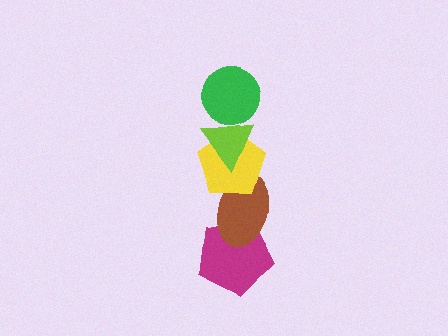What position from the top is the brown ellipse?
The brown ellipse is 4th from the top.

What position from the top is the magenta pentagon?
The magenta pentagon is 5th from the top.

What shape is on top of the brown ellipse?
The yellow pentagon is on top of the brown ellipse.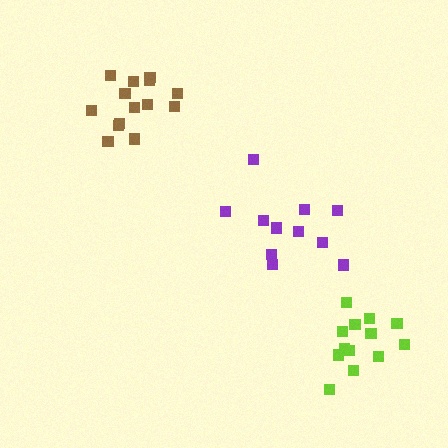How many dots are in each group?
Group 1: 14 dots, Group 2: 11 dots, Group 3: 13 dots (38 total).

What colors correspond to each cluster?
The clusters are colored: brown, purple, lime.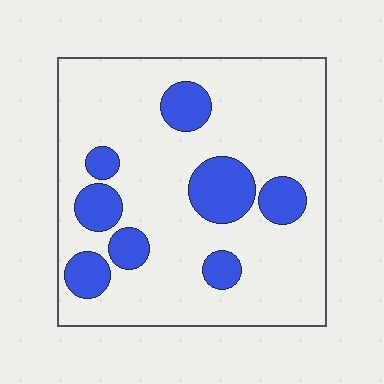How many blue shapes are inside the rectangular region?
8.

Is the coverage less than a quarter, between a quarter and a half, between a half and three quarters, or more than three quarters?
Less than a quarter.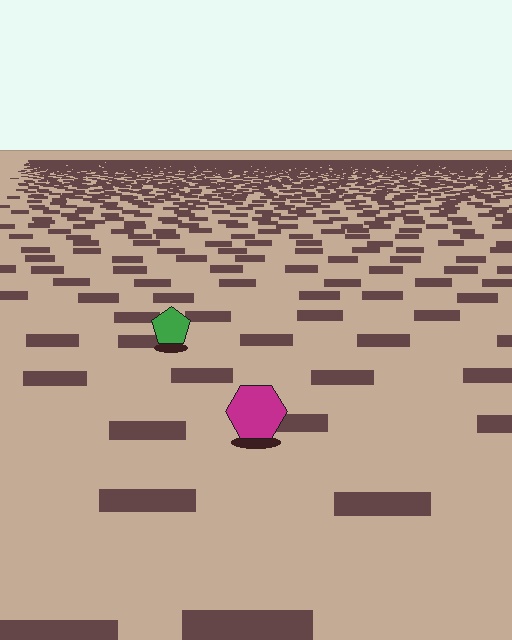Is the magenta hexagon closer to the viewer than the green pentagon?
Yes. The magenta hexagon is closer — you can tell from the texture gradient: the ground texture is coarser near it.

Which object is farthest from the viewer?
The green pentagon is farthest from the viewer. It appears smaller and the ground texture around it is denser.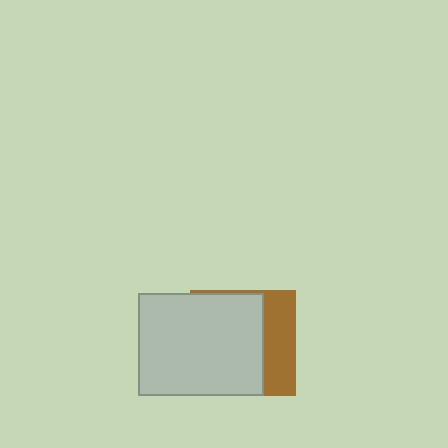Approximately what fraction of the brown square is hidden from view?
Roughly 67% of the brown square is hidden behind the light gray rectangle.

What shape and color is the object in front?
The object in front is a light gray rectangle.